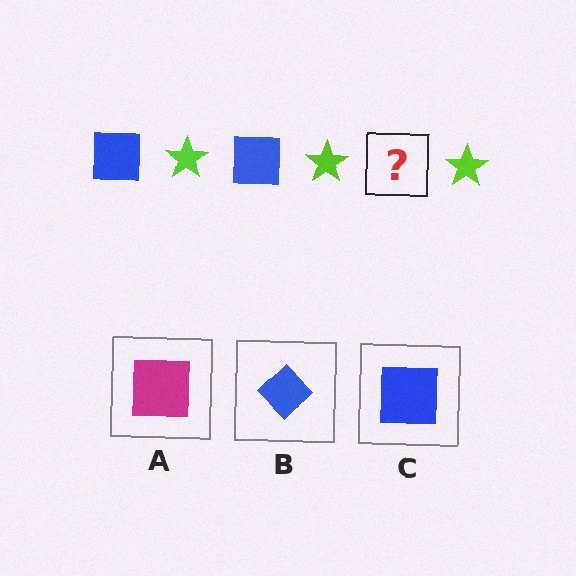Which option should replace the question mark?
Option C.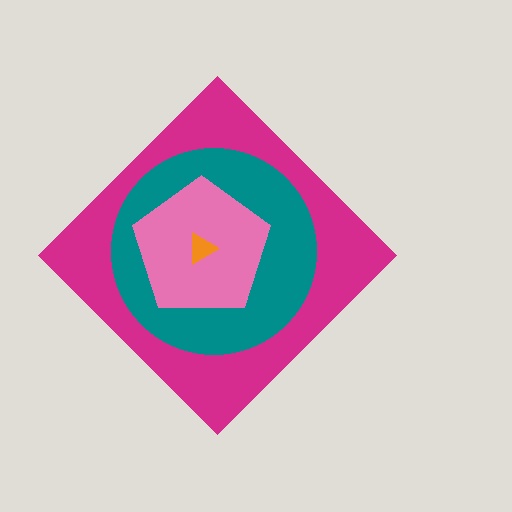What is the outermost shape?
The magenta diamond.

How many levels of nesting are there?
4.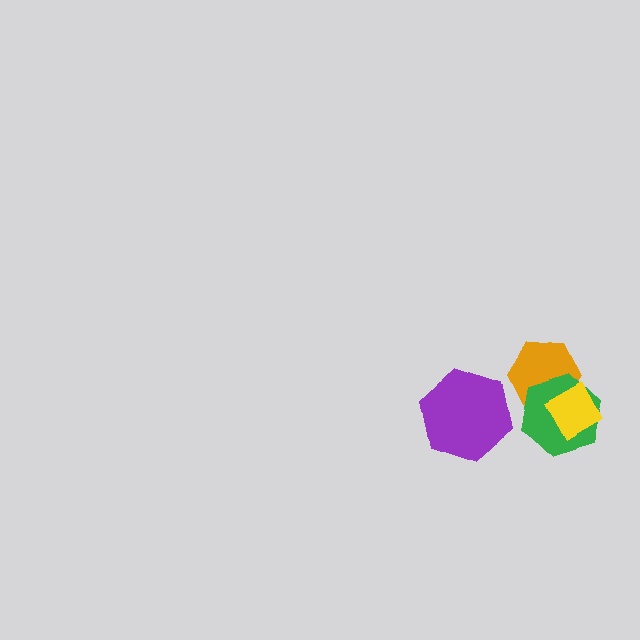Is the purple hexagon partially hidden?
No, no other shape covers it.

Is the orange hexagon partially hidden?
Yes, it is partially covered by another shape.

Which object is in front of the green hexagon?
The yellow diamond is in front of the green hexagon.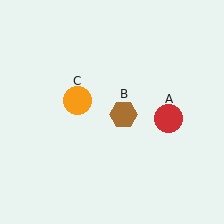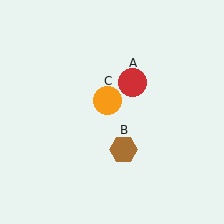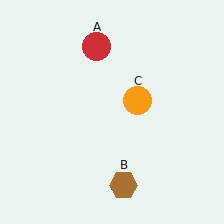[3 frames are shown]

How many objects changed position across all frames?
3 objects changed position: red circle (object A), brown hexagon (object B), orange circle (object C).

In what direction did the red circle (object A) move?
The red circle (object A) moved up and to the left.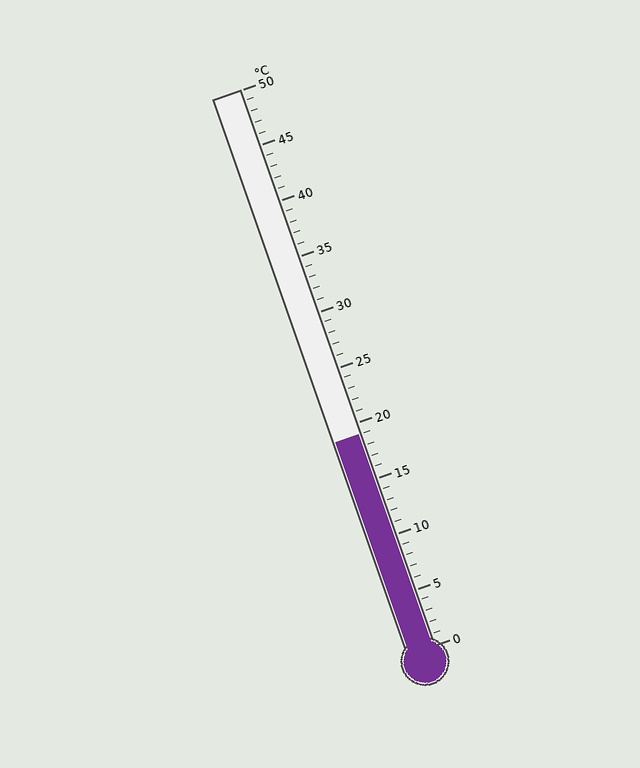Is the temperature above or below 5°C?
The temperature is above 5°C.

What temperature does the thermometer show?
The thermometer shows approximately 19°C.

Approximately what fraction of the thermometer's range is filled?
The thermometer is filled to approximately 40% of its range.